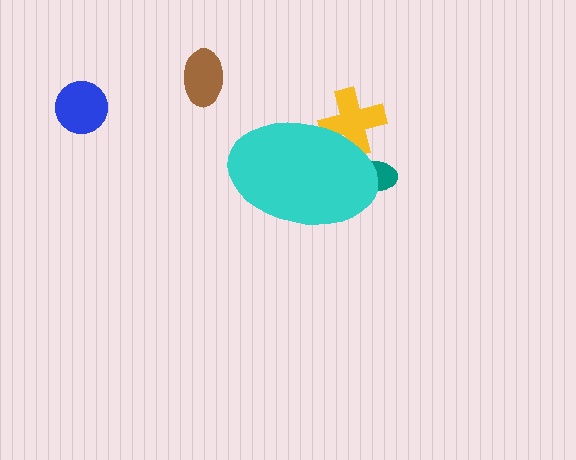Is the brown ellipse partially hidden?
No, the brown ellipse is fully visible.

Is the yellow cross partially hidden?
Yes, the yellow cross is partially hidden behind the cyan ellipse.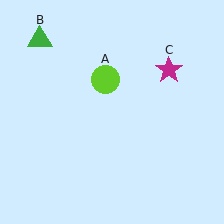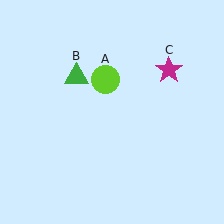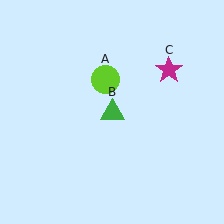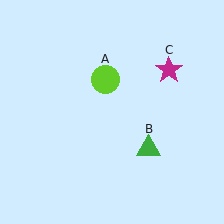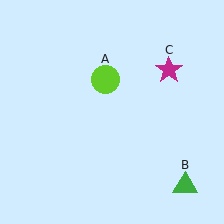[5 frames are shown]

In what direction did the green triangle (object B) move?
The green triangle (object B) moved down and to the right.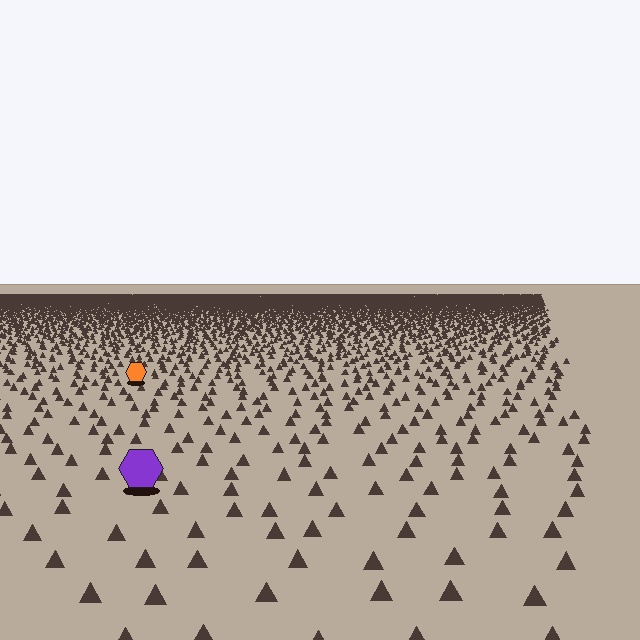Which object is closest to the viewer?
The purple hexagon is closest. The texture marks near it are larger and more spread out.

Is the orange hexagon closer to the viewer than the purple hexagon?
No. The purple hexagon is closer — you can tell from the texture gradient: the ground texture is coarser near it.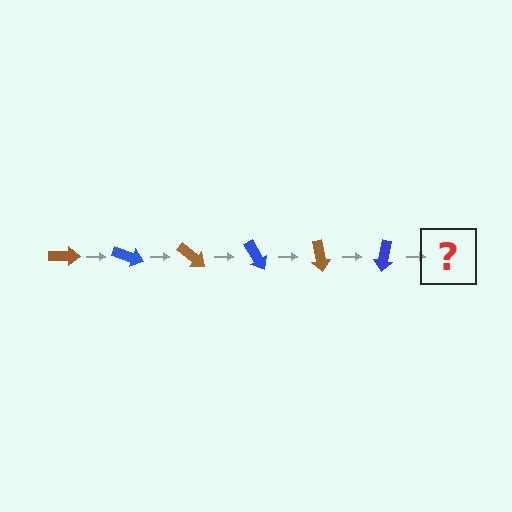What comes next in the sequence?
The next element should be a brown arrow, rotated 120 degrees from the start.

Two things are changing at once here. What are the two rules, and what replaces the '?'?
The two rules are that it rotates 20 degrees each step and the color cycles through brown and blue. The '?' should be a brown arrow, rotated 120 degrees from the start.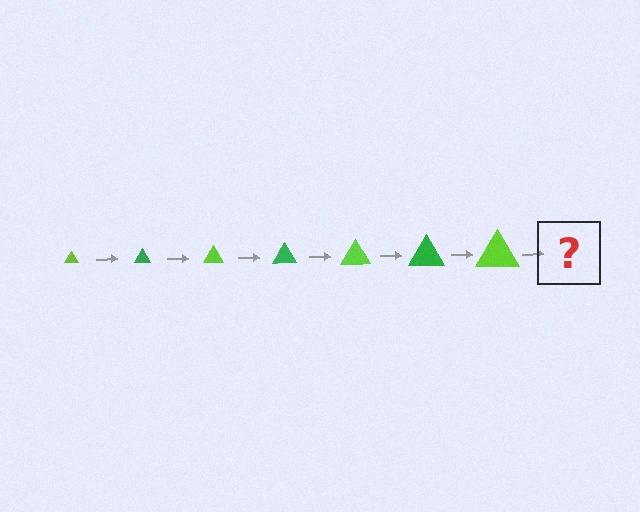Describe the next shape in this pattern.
It should be a green triangle, larger than the previous one.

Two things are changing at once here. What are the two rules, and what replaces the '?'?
The two rules are that the triangle grows larger each step and the color cycles through lime and green. The '?' should be a green triangle, larger than the previous one.